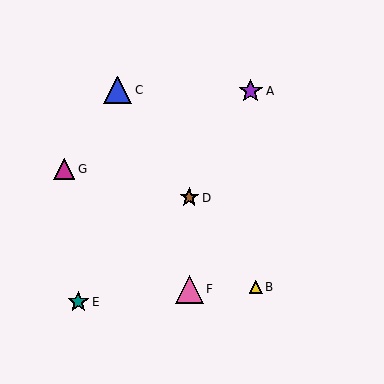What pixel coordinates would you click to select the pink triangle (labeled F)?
Click at (190, 289) to select the pink triangle F.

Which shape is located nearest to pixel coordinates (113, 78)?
The blue triangle (labeled C) at (118, 90) is nearest to that location.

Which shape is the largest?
The pink triangle (labeled F) is the largest.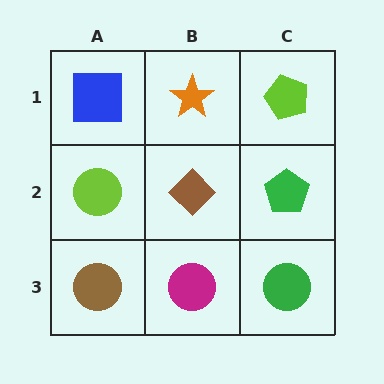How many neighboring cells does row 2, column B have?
4.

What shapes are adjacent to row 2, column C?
A lime pentagon (row 1, column C), a green circle (row 3, column C), a brown diamond (row 2, column B).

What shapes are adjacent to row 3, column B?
A brown diamond (row 2, column B), a brown circle (row 3, column A), a green circle (row 3, column C).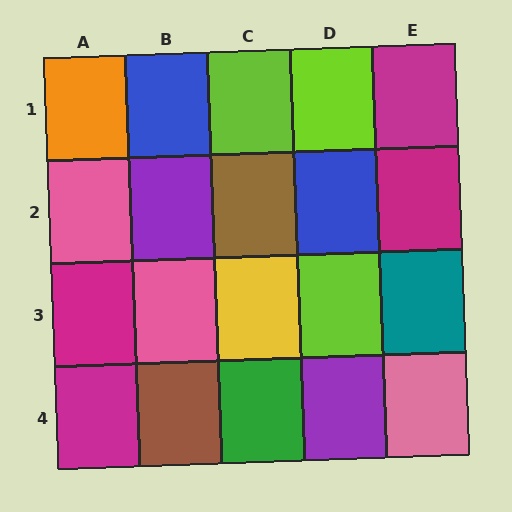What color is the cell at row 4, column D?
Purple.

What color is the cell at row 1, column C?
Lime.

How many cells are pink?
3 cells are pink.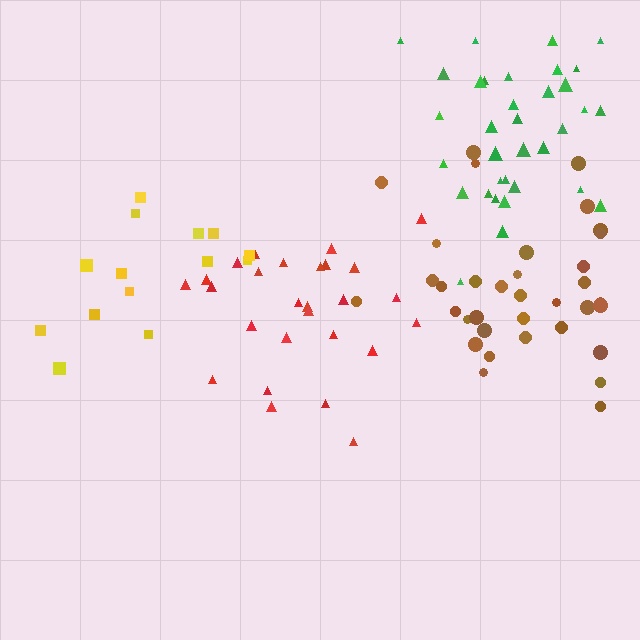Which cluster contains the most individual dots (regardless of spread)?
Brown (35).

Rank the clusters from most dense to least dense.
green, red, brown, yellow.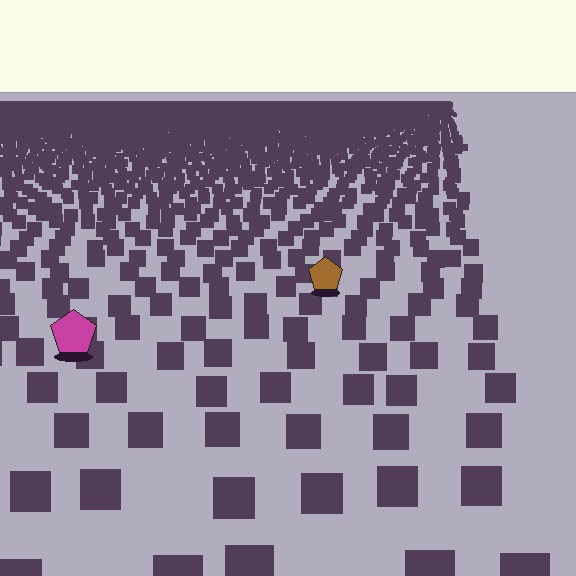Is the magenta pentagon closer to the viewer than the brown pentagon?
Yes. The magenta pentagon is closer — you can tell from the texture gradient: the ground texture is coarser near it.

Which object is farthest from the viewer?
The brown pentagon is farthest from the viewer. It appears smaller and the ground texture around it is denser.